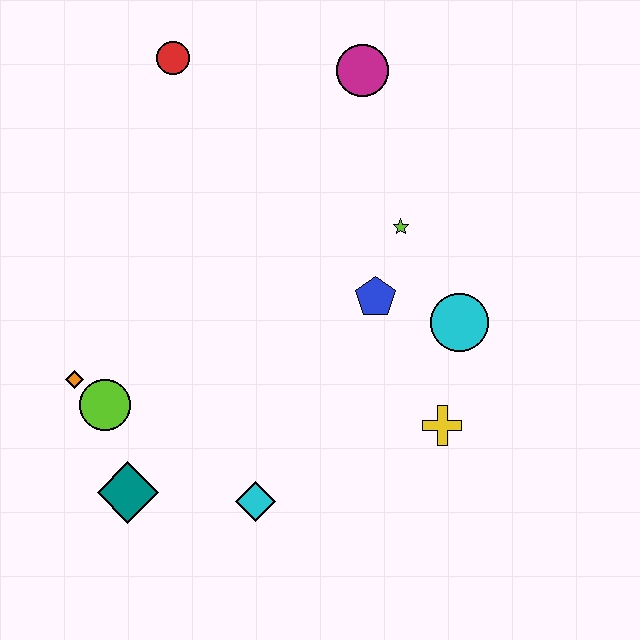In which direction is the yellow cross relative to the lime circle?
The yellow cross is to the right of the lime circle.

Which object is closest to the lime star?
The blue pentagon is closest to the lime star.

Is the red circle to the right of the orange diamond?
Yes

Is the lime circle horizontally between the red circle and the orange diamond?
Yes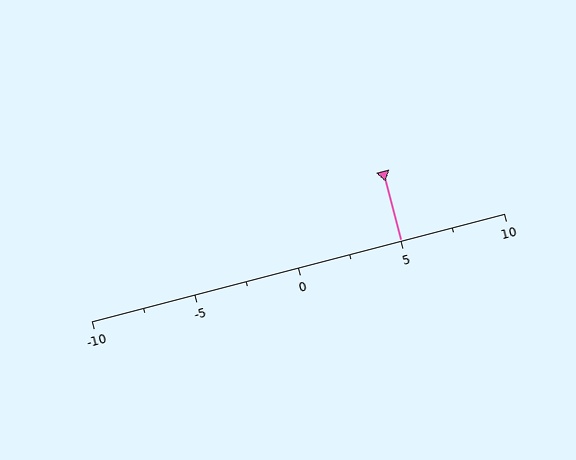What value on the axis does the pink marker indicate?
The marker indicates approximately 5.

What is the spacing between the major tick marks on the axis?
The major ticks are spaced 5 apart.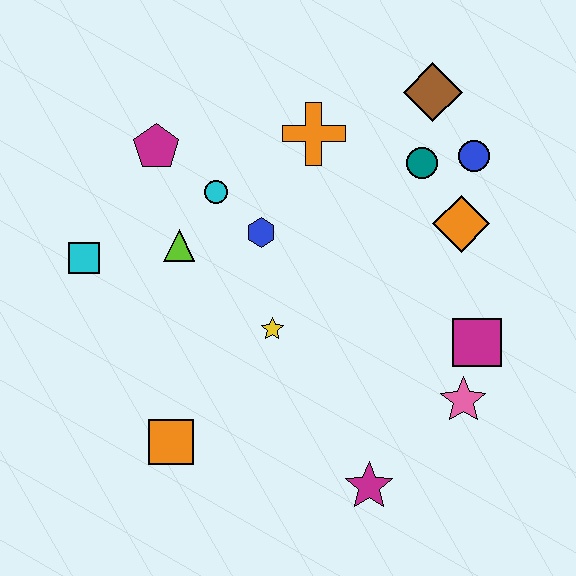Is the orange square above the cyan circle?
No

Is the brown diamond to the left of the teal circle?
No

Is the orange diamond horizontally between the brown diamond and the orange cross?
No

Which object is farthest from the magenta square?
The cyan square is farthest from the magenta square.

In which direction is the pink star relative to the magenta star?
The pink star is to the right of the magenta star.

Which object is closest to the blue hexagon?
The cyan circle is closest to the blue hexagon.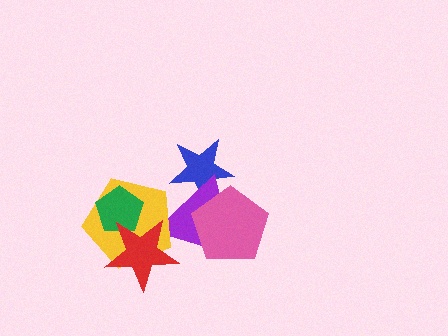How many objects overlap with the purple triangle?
4 objects overlap with the purple triangle.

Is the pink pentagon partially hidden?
No, no other shape covers it.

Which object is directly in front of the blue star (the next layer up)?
The purple triangle is directly in front of the blue star.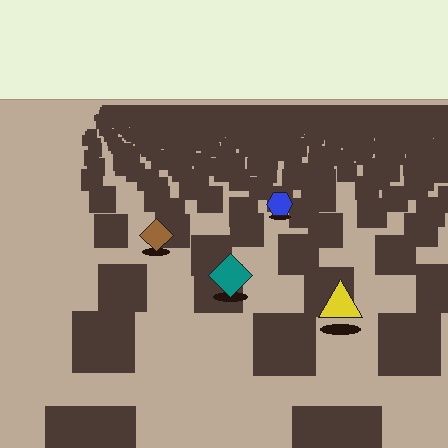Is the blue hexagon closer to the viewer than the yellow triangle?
No. The yellow triangle is closer — you can tell from the texture gradient: the ground texture is coarser near it.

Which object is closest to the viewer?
The yellow triangle is closest. The texture marks near it are larger and more spread out.